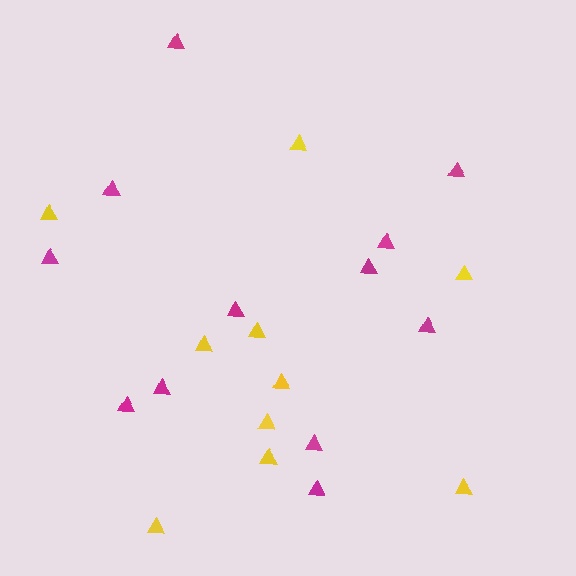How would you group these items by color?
There are 2 groups: one group of magenta triangles (12) and one group of yellow triangles (10).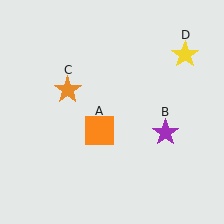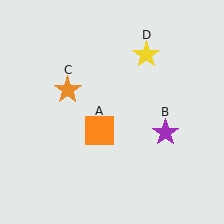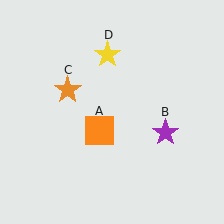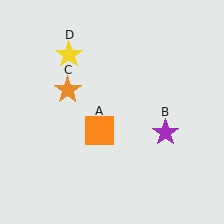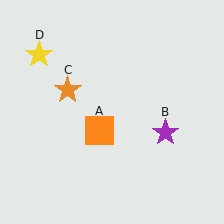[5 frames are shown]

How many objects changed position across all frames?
1 object changed position: yellow star (object D).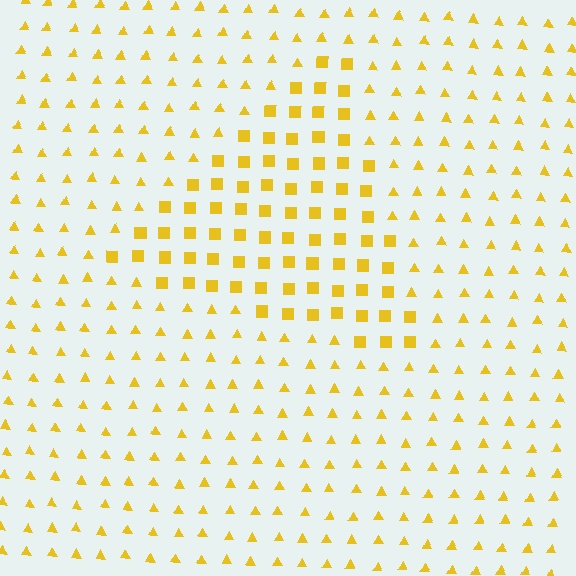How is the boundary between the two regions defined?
The boundary is defined by a change in element shape: squares inside vs. triangles outside. All elements share the same color and spacing.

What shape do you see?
I see a triangle.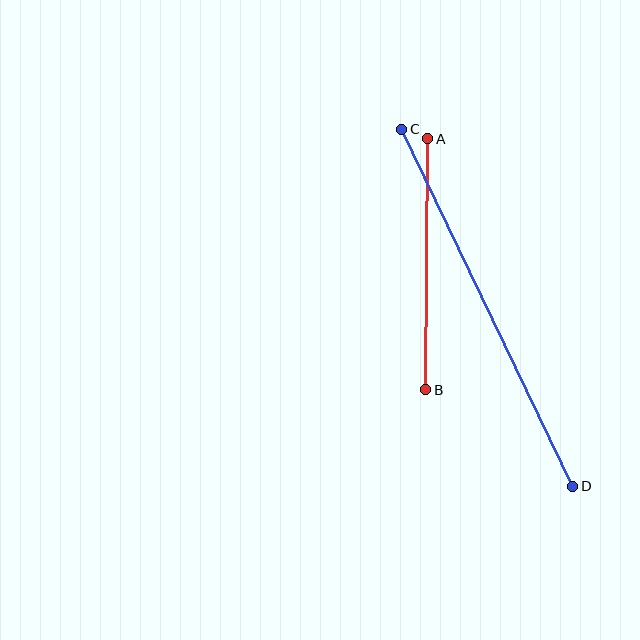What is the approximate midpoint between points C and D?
The midpoint is at approximately (487, 308) pixels.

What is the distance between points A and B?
The distance is approximately 251 pixels.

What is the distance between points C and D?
The distance is approximately 396 pixels.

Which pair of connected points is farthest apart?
Points C and D are farthest apart.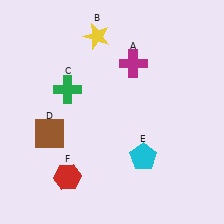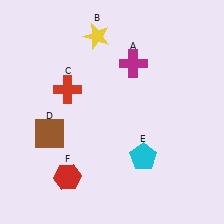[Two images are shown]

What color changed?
The cross (C) changed from green in Image 1 to red in Image 2.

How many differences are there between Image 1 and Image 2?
There is 1 difference between the two images.